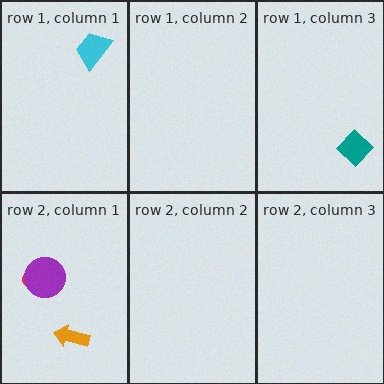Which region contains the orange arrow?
The row 2, column 1 region.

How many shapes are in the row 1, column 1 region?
1.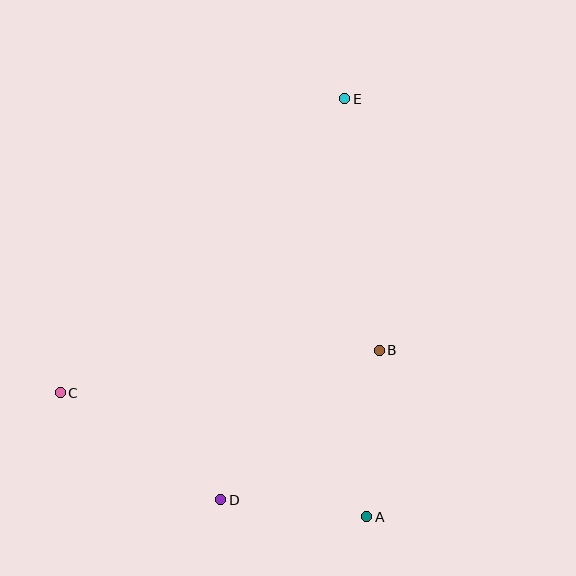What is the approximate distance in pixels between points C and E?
The distance between C and E is approximately 409 pixels.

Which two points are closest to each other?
Points A and D are closest to each other.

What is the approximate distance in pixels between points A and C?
The distance between A and C is approximately 331 pixels.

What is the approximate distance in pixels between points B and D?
The distance between B and D is approximately 218 pixels.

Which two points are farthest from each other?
Points D and E are farthest from each other.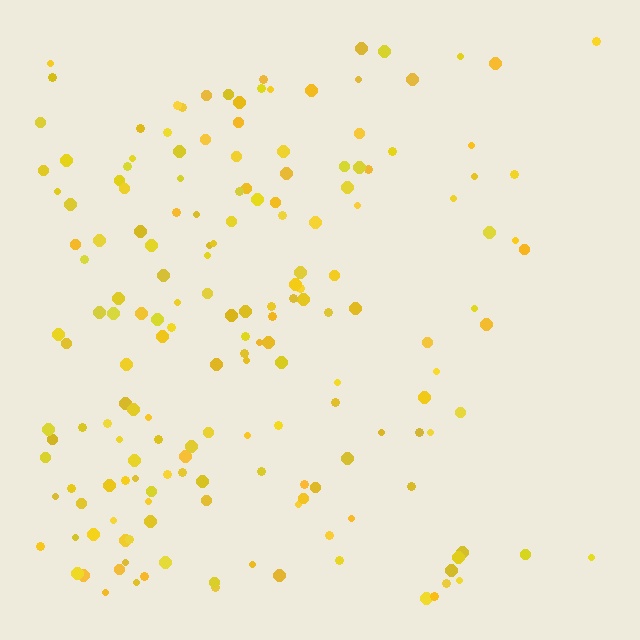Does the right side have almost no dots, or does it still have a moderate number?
Still a moderate number, just noticeably fewer than the left.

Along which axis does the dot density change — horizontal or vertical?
Horizontal.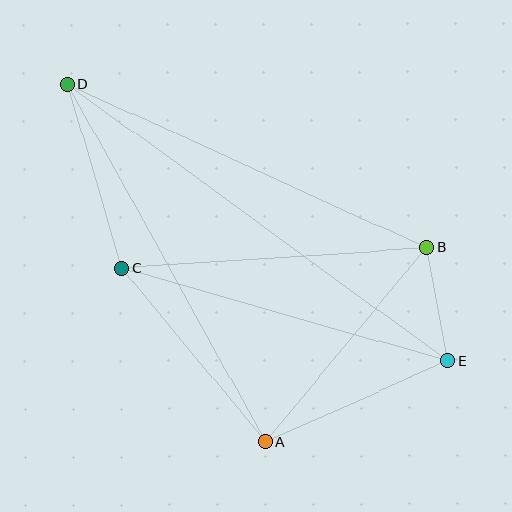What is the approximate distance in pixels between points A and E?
The distance between A and E is approximately 200 pixels.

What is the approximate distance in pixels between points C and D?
The distance between C and D is approximately 192 pixels.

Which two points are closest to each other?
Points B and E are closest to each other.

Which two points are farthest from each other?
Points D and E are farthest from each other.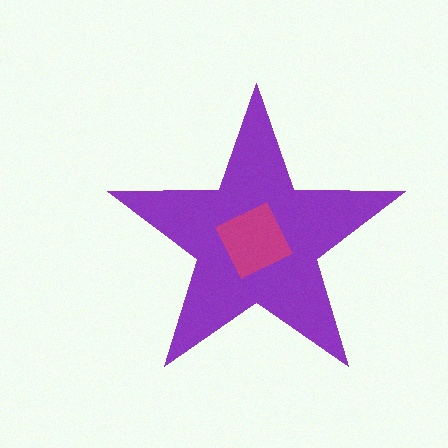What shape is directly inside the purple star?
The magenta diamond.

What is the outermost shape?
The purple star.